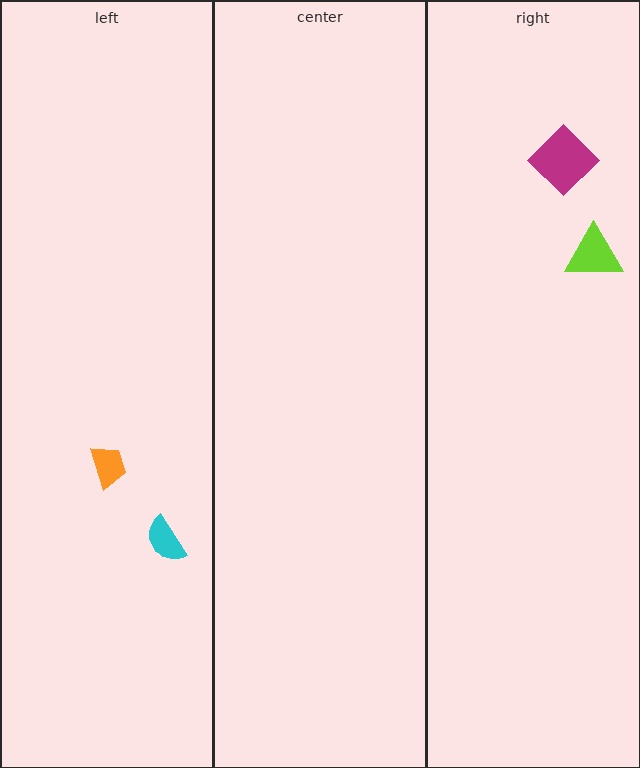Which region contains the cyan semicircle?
The left region.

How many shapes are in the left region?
2.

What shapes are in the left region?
The orange trapezoid, the cyan semicircle.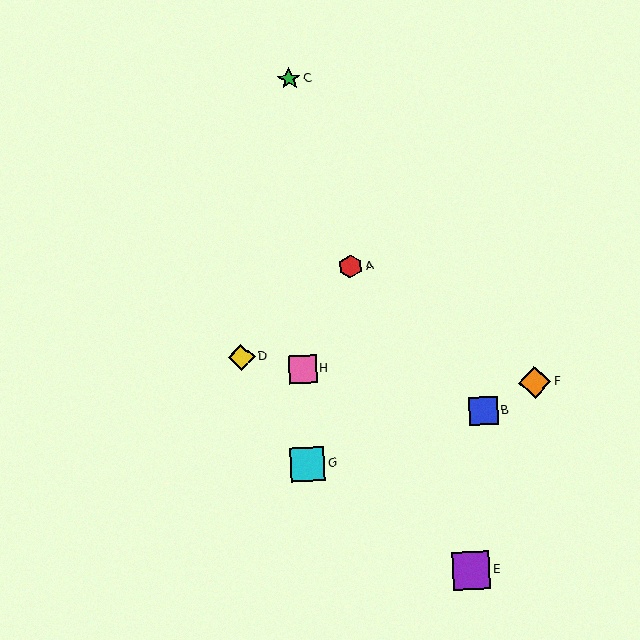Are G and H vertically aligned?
Yes, both are at x≈307.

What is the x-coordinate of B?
Object B is at x≈483.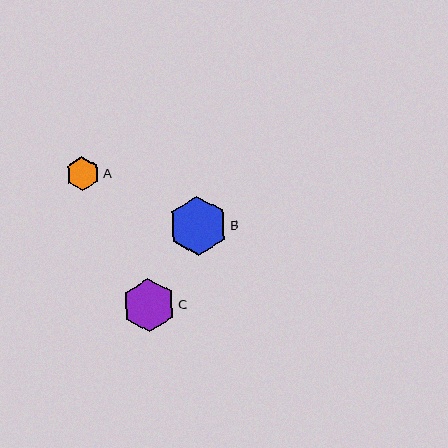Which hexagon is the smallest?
Hexagon A is the smallest with a size of approximately 34 pixels.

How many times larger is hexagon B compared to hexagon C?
Hexagon B is approximately 1.1 times the size of hexagon C.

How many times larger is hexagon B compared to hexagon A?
Hexagon B is approximately 1.7 times the size of hexagon A.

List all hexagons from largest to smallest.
From largest to smallest: B, C, A.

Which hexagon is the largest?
Hexagon B is the largest with a size of approximately 59 pixels.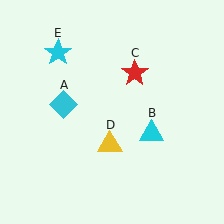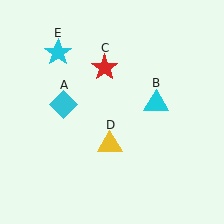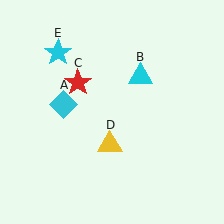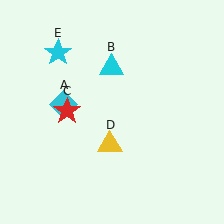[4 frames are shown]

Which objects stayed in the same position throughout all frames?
Cyan diamond (object A) and yellow triangle (object D) and cyan star (object E) remained stationary.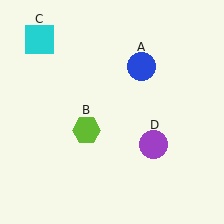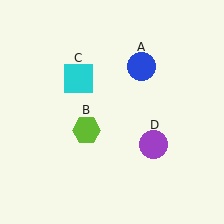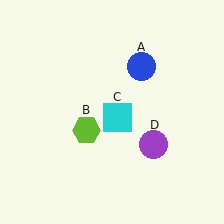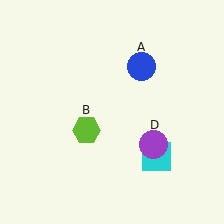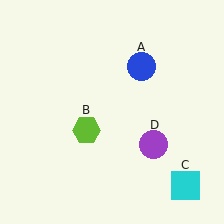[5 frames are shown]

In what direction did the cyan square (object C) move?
The cyan square (object C) moved down and to the right.